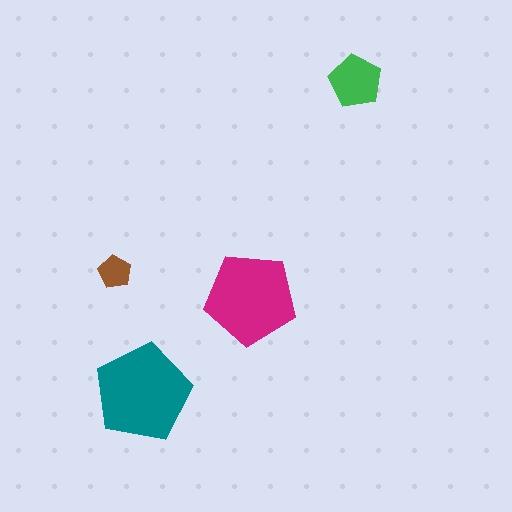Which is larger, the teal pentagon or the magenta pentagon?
The teal one.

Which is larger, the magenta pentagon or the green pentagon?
The magenta one.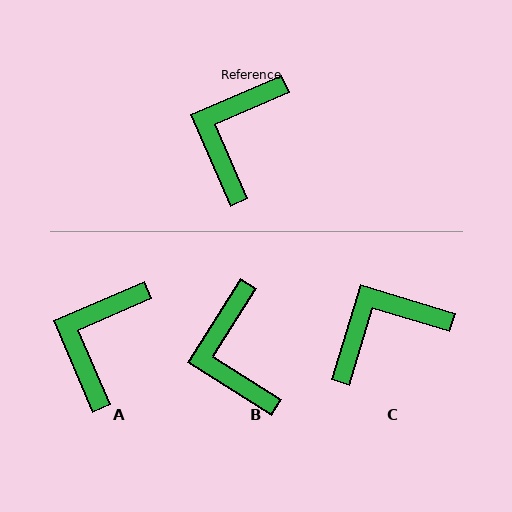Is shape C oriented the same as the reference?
No, it is off by about 40 degrees.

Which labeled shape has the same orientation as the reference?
A.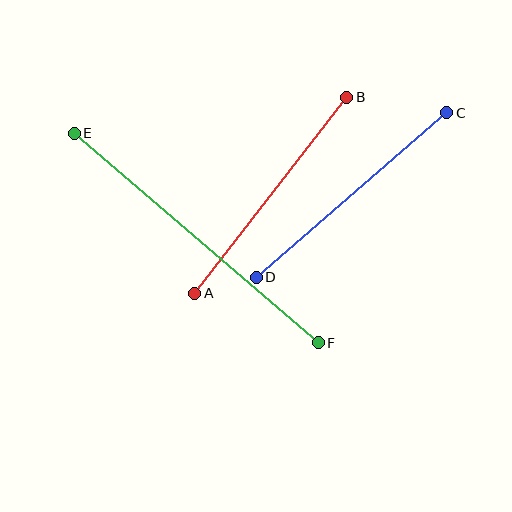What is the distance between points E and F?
The distance is approximately 322 pixels.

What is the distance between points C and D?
The distance is approximately 252 pixels.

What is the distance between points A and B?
The distance is approximately 248 pixels.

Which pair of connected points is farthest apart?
Points E and F are farthest apart.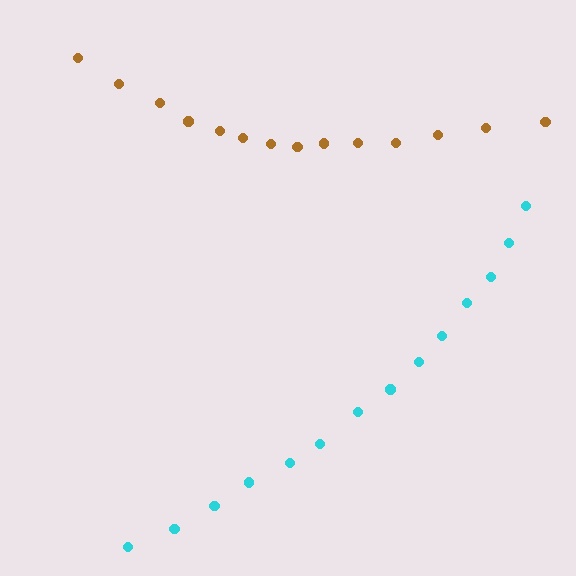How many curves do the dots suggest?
There are 2 distinct paths.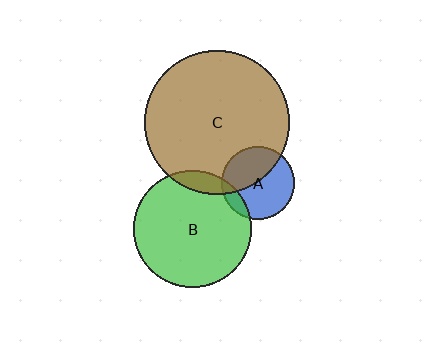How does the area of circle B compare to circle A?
Approximately 2.6 times.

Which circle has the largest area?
Circle C (brown).